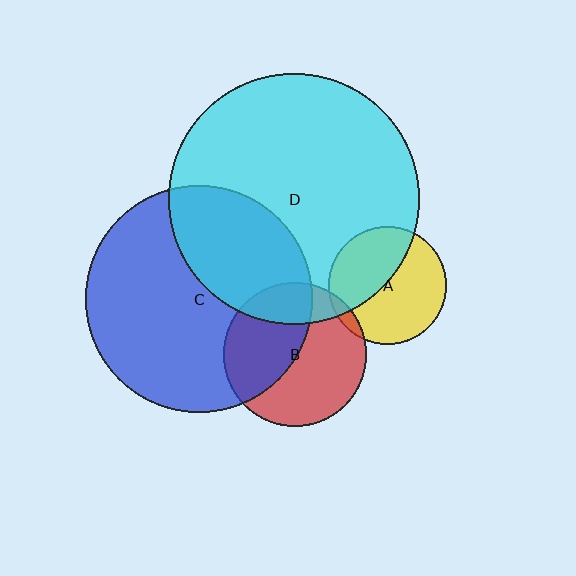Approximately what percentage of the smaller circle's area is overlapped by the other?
Approximately 45%.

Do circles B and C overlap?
Yes.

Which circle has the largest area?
Circle D (cyan).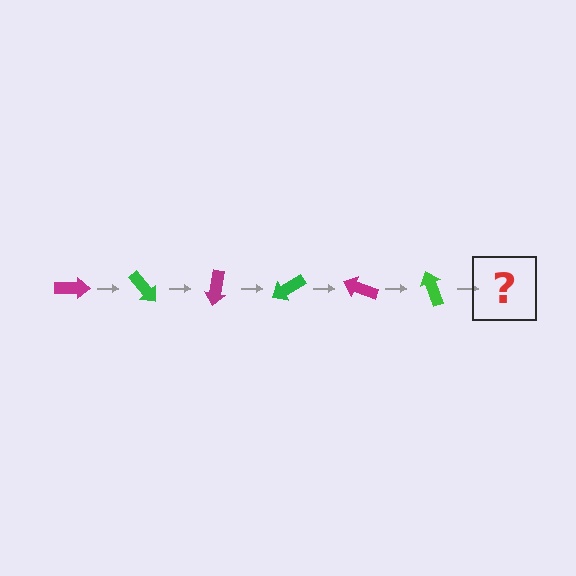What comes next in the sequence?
The next element should be a magenta arrow, rotated 300 degrees from the start.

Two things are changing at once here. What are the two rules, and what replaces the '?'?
The two rules are that it rotates 50 degrees each step and the color cycles through magenta and green. The '?' should be a magenta arrow, rotated 300 degrees from the start.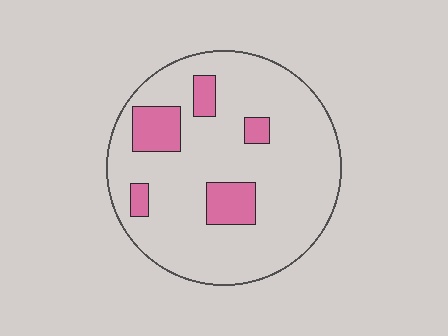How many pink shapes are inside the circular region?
5.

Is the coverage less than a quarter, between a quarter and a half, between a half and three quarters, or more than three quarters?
Less than a quarter.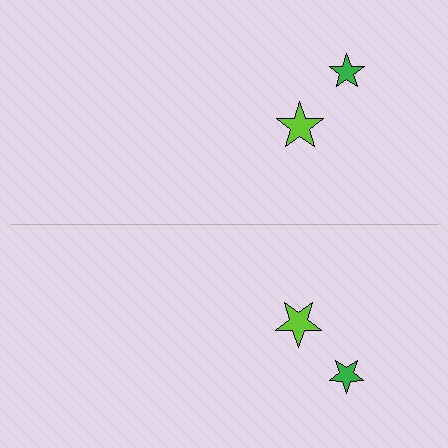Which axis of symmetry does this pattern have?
The pattern has a horizontal axis of symmetry running through the center of the image.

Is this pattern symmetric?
Yes, this pattern has bilateral (reflection) symmetry.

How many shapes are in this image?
There are 4 shapes in this image.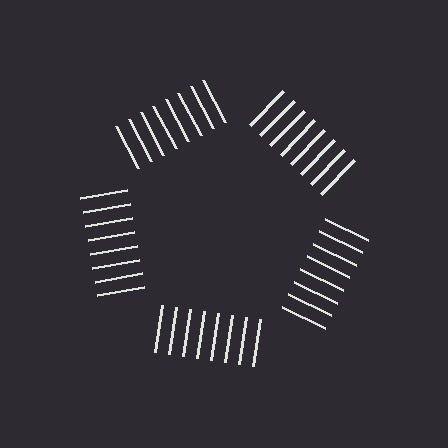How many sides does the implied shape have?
5 sides — the line-ends trace a pentagon.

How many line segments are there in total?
40 — 8 along each of the 5 edges.